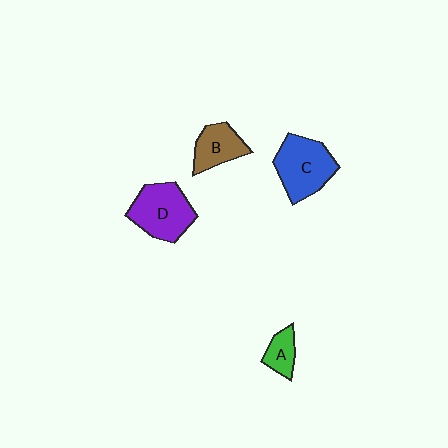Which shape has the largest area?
Shape C (blue).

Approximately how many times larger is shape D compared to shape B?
Approximately 1.6 times.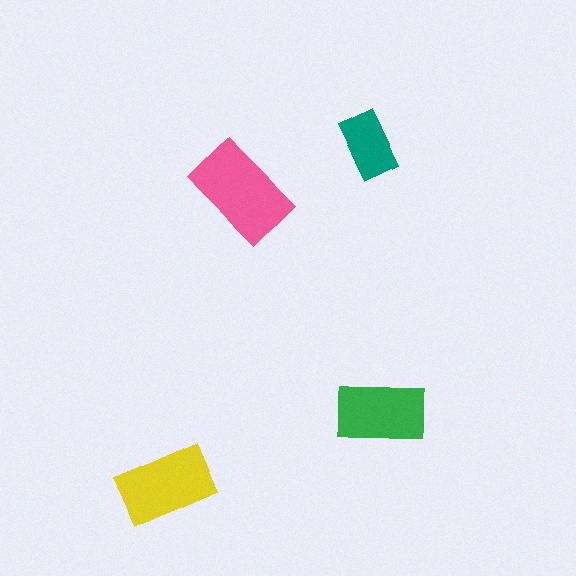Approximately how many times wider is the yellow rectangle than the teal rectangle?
About 1.5 times wider.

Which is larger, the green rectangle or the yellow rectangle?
The yellow one.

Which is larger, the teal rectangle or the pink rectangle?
The pink one.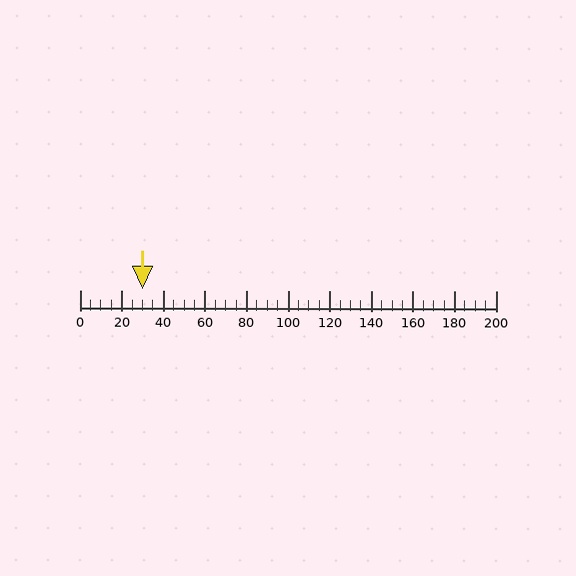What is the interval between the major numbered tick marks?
The major tick marks are spaced 20 units apart.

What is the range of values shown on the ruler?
The ruler shows values from 0 to 200.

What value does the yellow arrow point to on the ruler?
The yellow arrow points to approximately 30.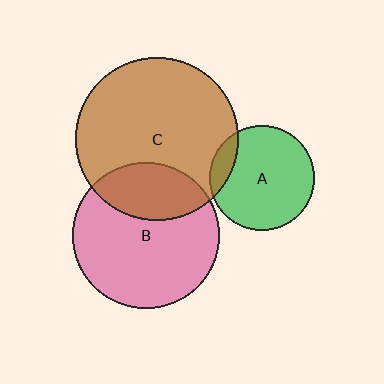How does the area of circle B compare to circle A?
Approximately 1.9 times.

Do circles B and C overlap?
Yes.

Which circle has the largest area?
Circle C (brown).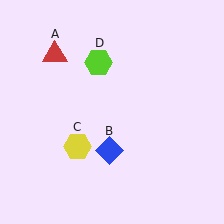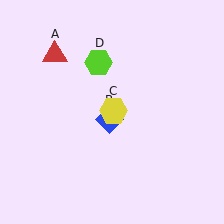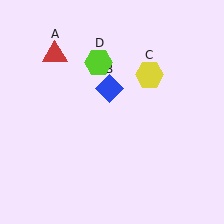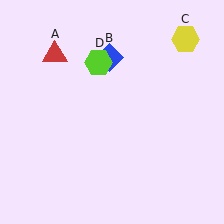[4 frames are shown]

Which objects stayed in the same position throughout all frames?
Red triangle (object A) and lime hexagon (object D) remained stationary.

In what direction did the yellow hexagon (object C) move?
The yellow hexagon (object C) moved up and to the right.